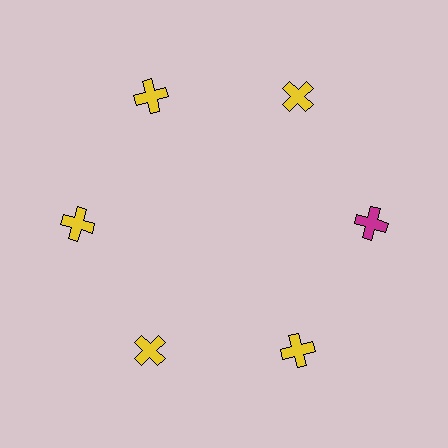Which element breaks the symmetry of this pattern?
The magenta cross at roughly the 3 o'clock position breaks the symmetry. All other shapes are yellow crosses.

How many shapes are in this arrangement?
There are 6 shapes arranged in a ring pattern.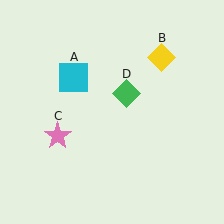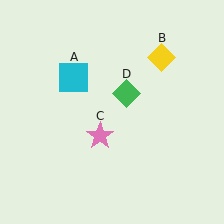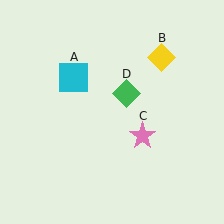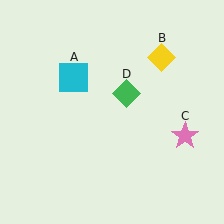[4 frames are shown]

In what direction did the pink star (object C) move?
The pink star (object C) moved right.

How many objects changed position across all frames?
1 object changed position: pink star (object C).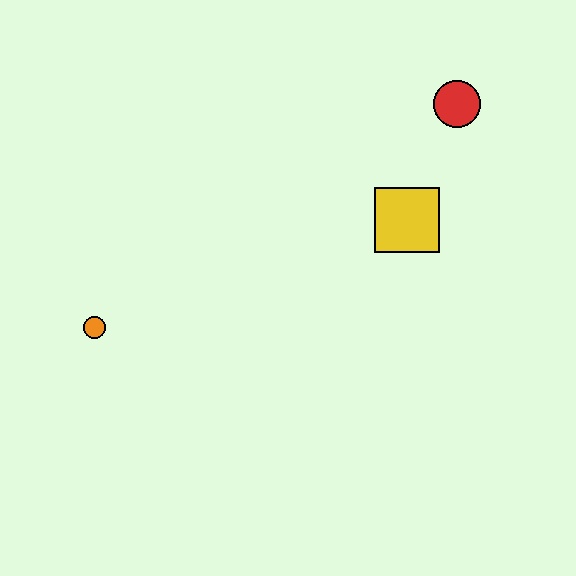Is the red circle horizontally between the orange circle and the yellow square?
No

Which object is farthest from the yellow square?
The orange circle is farthest from the yellow square.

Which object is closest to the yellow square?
The red circle is closest to the yellow square.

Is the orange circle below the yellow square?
Yes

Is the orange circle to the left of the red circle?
Yes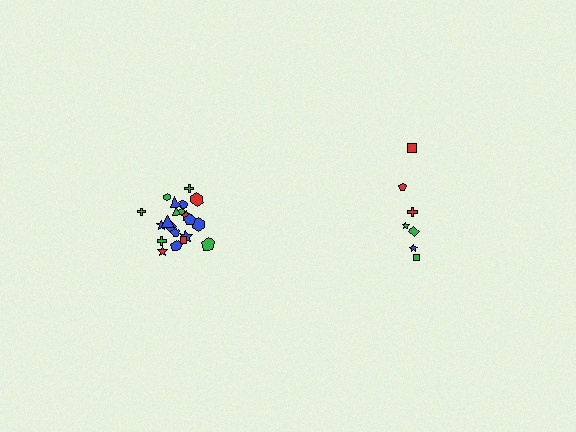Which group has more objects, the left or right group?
The left group.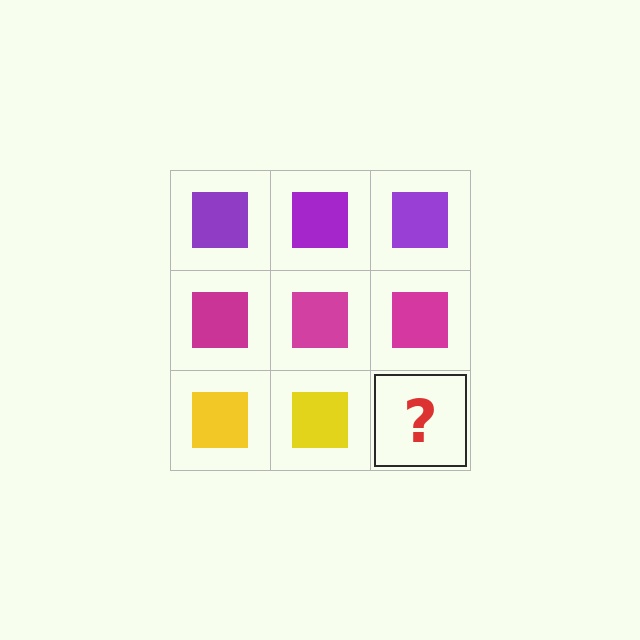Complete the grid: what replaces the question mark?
The question mark should be replaced with a yellow square.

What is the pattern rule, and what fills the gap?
The rule is that each row has a consistent color. The gap should be filled with a yellow square.